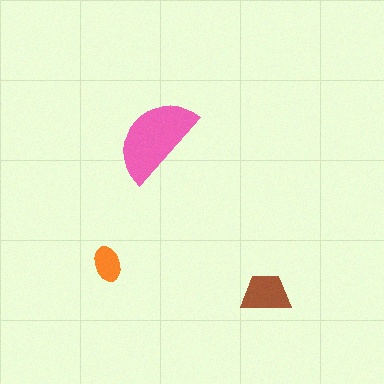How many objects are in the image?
There are 3 objects in the image.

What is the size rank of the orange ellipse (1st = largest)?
3rd.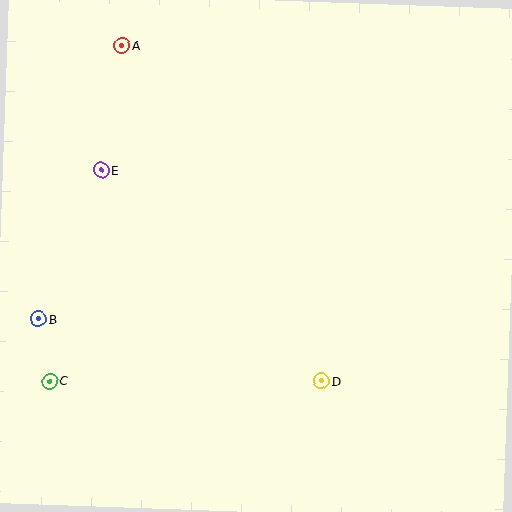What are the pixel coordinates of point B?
Point B is at (39, 319).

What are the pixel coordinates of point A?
Point A is at (122, 46).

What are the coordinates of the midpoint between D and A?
The midpoint between D and A is at (222, 213).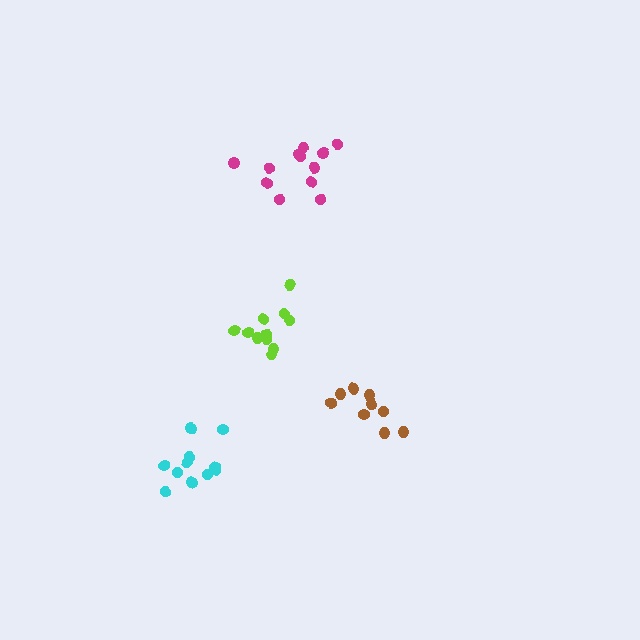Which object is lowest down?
The cyan cluster is bottommost.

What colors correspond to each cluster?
The clusters are colored: magenta, brown, cyan, lime.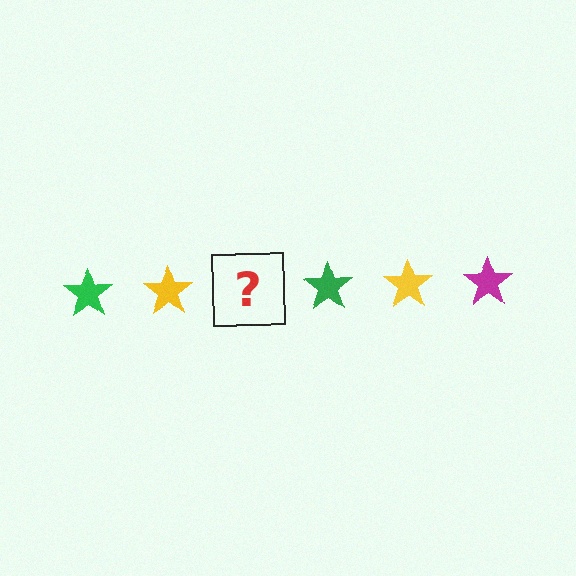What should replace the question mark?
The question mark should be replaced with a magenta star.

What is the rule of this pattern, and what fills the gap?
The rule is that the pattern cycles through green, yellow, magenta stars. The gap should be filled with a magenta star.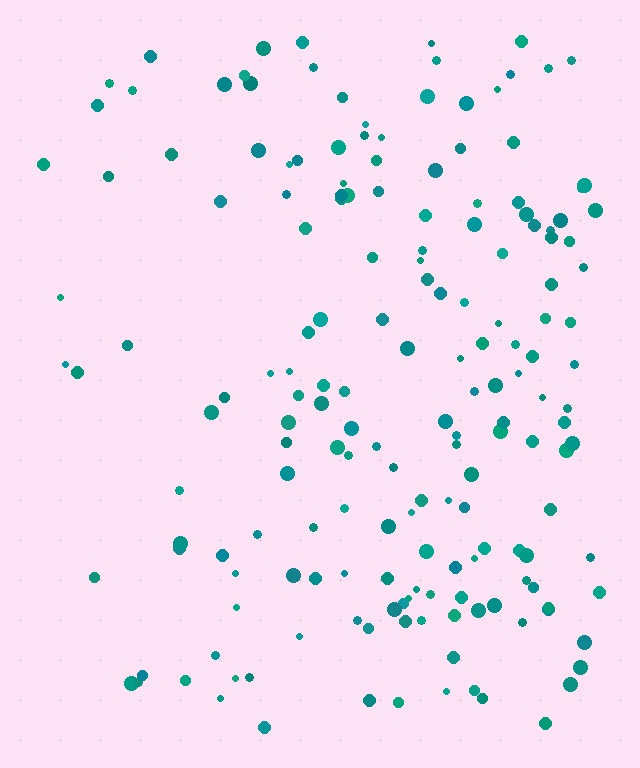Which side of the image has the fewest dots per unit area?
The left.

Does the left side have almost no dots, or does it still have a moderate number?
Still a moderate number, just noticeably fewer than the right.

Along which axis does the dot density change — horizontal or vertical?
Horizontal.